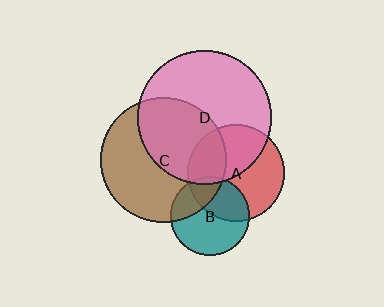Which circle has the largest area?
Circle D (pink).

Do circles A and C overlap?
Yes.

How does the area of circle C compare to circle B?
Approximately 2.5 times.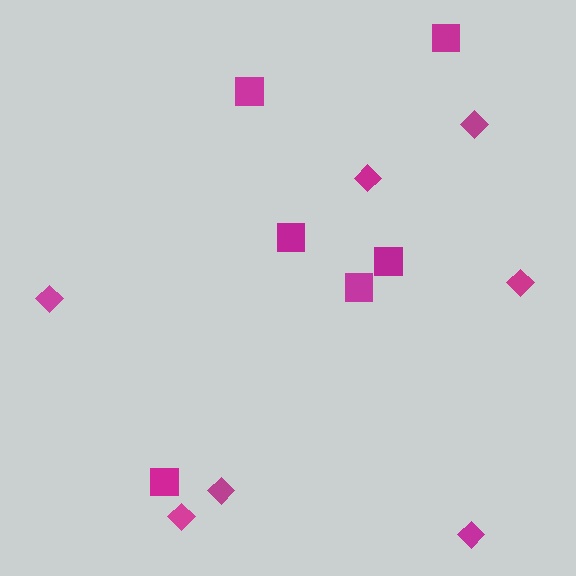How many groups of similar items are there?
There are 2 groups: one group of diamonds (7) and one group of squares (6).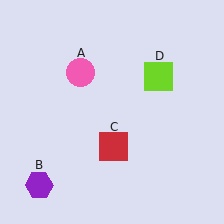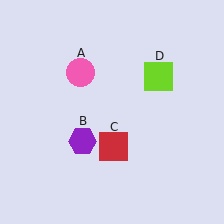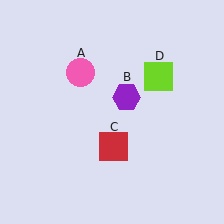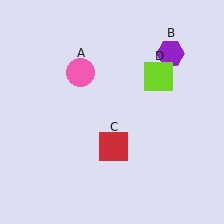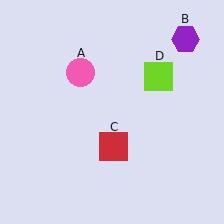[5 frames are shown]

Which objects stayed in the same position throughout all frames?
Pink circle (object A) and red square (object C) and lime square (object D) remained stationary.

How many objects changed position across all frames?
1 object changed position: purple hexagon (object B).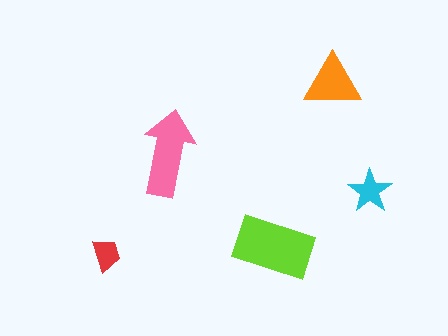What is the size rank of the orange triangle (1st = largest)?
3rd.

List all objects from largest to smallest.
The lime rectangle, the pink arrow, the orange triangle, the cyan star, the red trapezoid.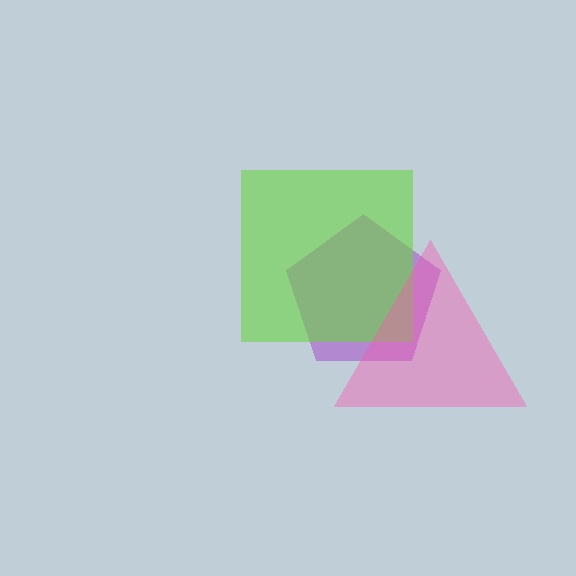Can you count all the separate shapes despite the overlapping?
Yes, there are 3 separate shapes.